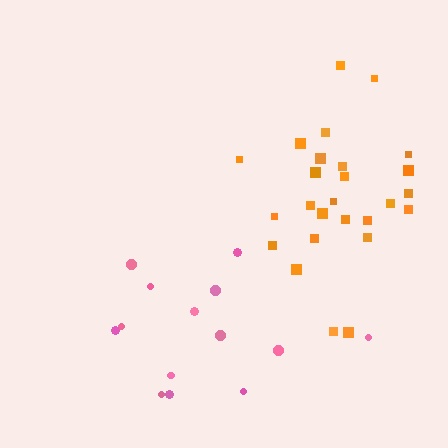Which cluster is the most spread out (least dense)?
Pink.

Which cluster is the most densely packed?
Orange.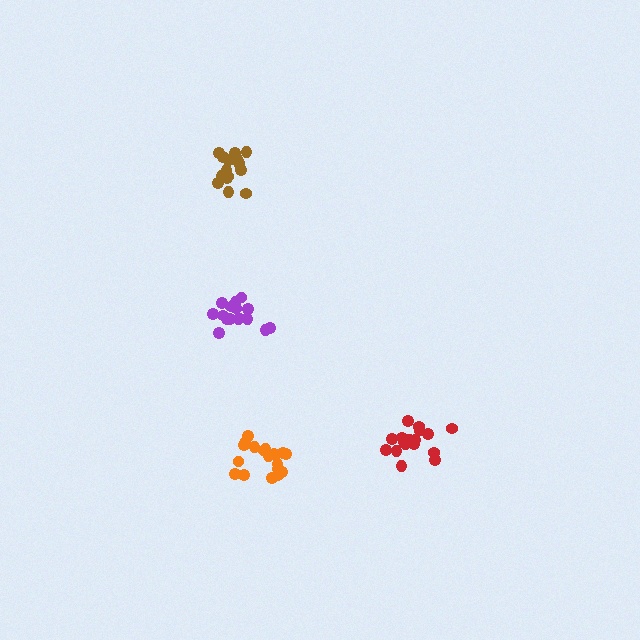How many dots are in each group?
Group 1: 17 dots, Group 2: 18 dots, Group 3: 15 dots, Group 4: 17 dots (67 total).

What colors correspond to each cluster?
The clusters are colored: red, orange, brown, purple.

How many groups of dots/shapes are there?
There are 4 groups.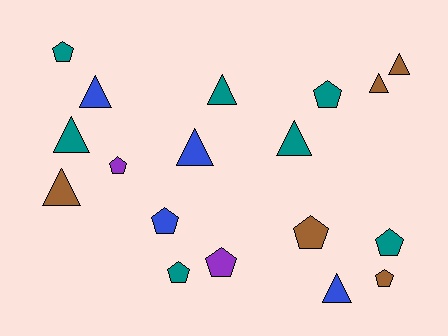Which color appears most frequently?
Teal, with 7 objects.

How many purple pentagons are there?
There are 2 purple pentagons.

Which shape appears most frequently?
Pentagon, with 9 objects.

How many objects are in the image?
There are 18 objects.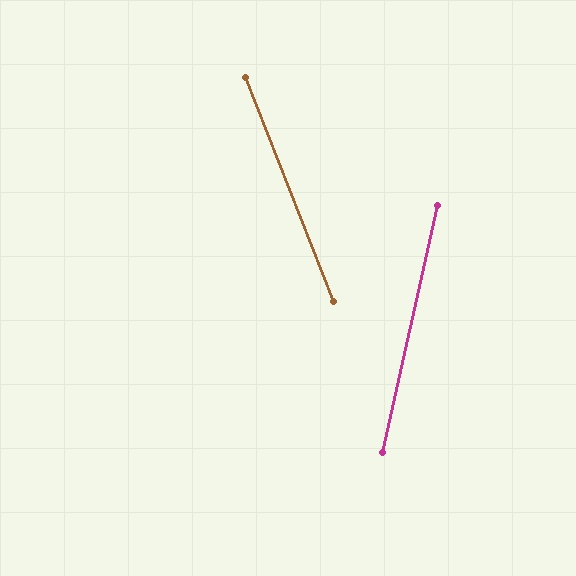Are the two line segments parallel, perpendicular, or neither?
Neither parallel nor perpendicular — they differ by about 34°.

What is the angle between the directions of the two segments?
Approximately 34 degrees.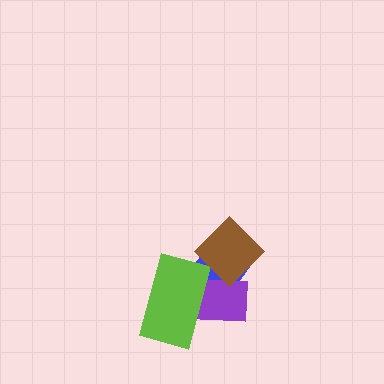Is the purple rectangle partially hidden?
Yes, it is partially covered by another shape.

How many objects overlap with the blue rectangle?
3 objects overlap with the blue rectangle.